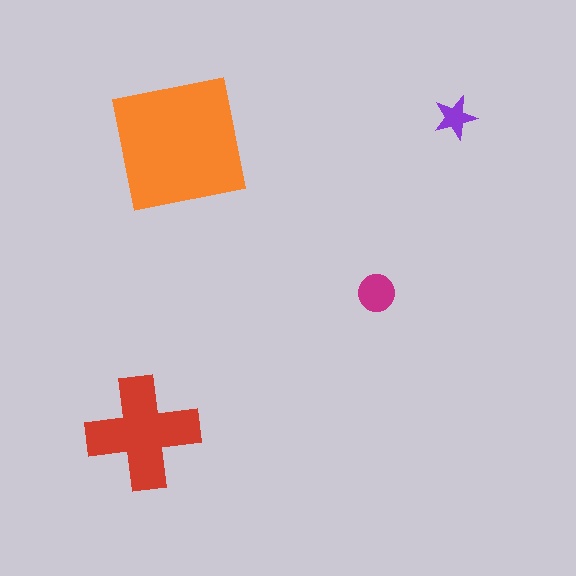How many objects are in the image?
There are 4 objects in the image.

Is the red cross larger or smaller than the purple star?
Larger.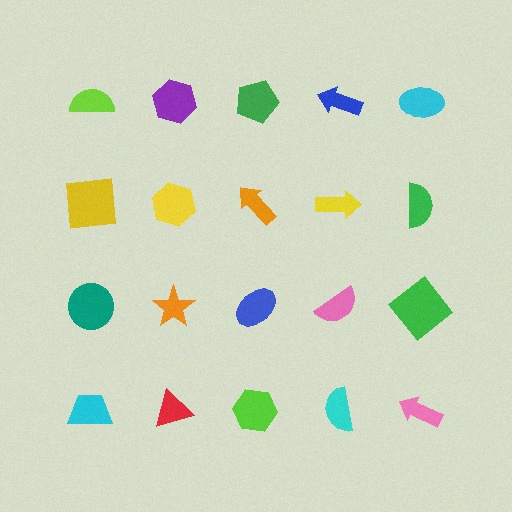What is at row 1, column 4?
A blue arrow.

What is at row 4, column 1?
A cyan trapezoid.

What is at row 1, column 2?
A purple hexagon.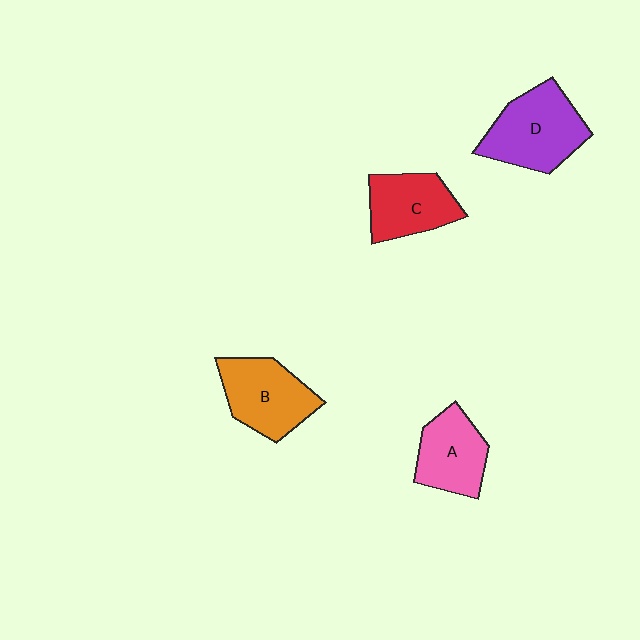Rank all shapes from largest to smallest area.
From largest to smallest: D (purple), B (orange), C (red), A (pink).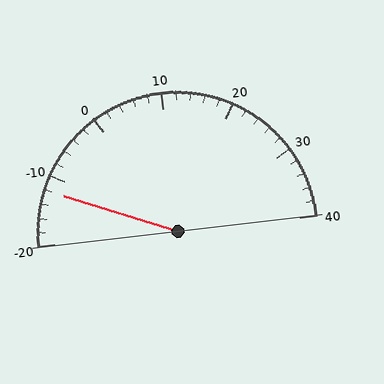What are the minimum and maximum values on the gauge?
The gauge ranges from -20 to 40.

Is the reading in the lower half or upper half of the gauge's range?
The reading is in the lower half of the range (-20 to 40).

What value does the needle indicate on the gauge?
The needle indicates approximately -12.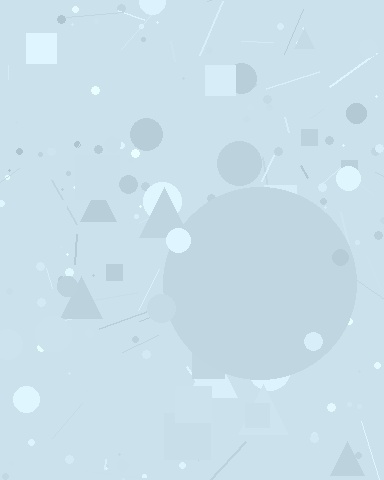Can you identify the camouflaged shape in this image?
The camouflaged shape is a circle.